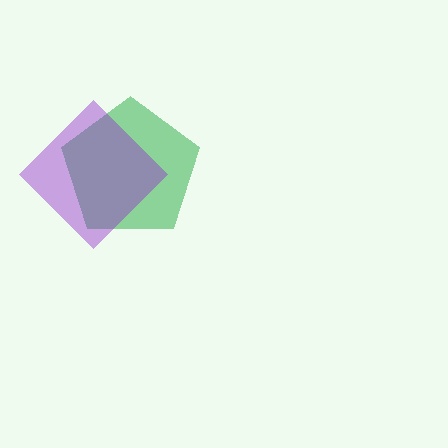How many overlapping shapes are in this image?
There are 2 overlapping shapes in the image.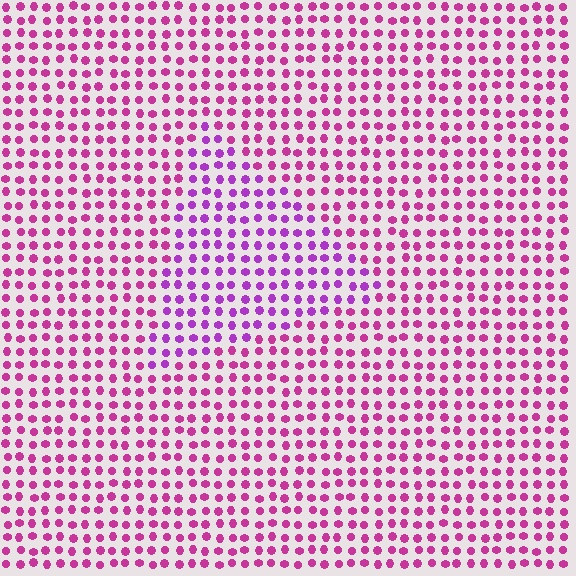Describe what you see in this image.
The image is filled with small magenta elements in a uniform arrangement. A triangle-shaped region is visible where the elements are tinted to a slightly different hue, forming a subtle color boundary.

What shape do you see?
I see a triangle.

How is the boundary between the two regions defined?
The boundary is defined purely by a slight shift in hue (about 29 degrees). Spacing, size, and orientation are identical on both sides.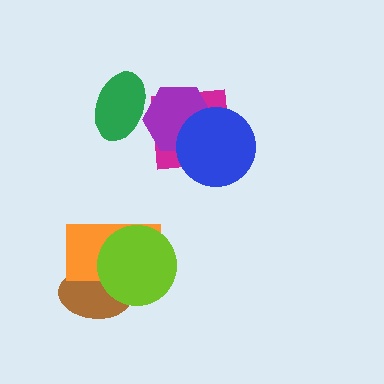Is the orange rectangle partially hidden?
Yes, it is partially covered by another shape.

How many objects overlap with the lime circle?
2 objects overlap with the lime circle.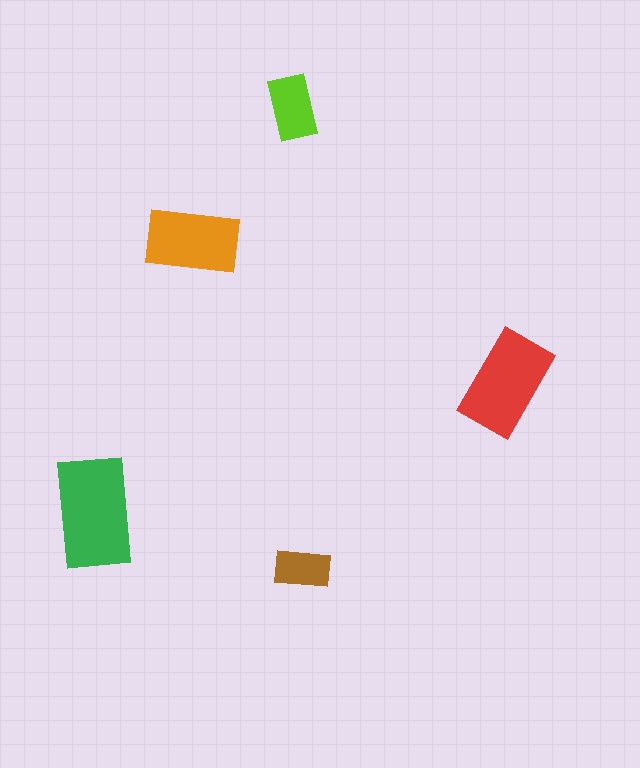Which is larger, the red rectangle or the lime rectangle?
The red one.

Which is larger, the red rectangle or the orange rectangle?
The red one.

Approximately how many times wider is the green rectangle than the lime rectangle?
About 1.5 times wider.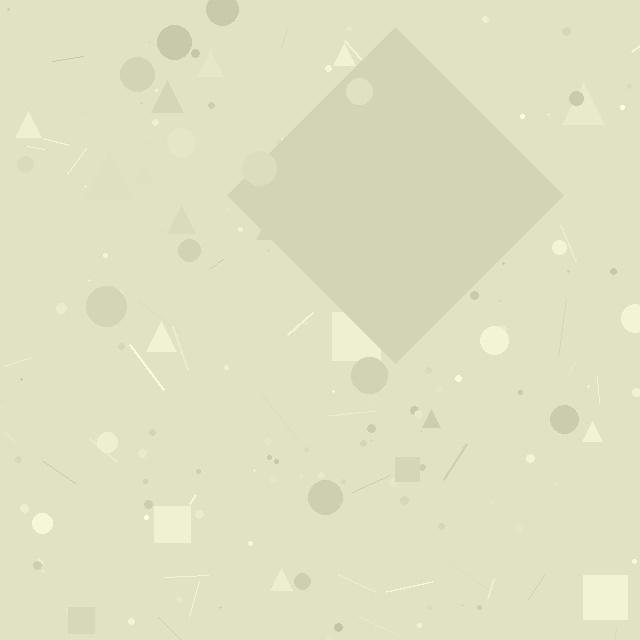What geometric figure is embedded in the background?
A diamond is embedded in the background.